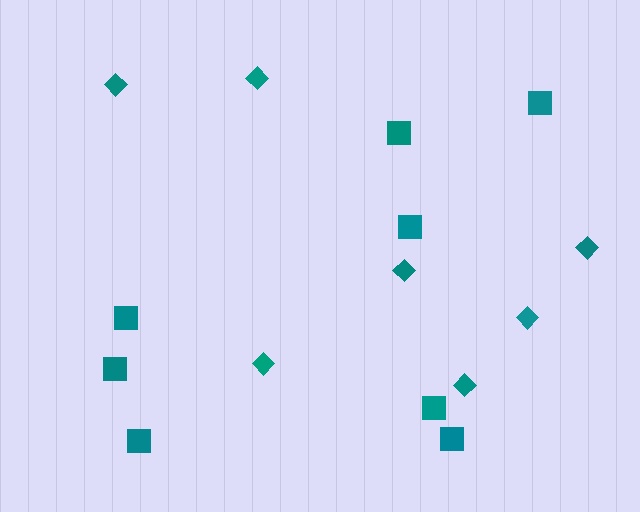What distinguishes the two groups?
There are 2 groups: one group of squares (8) and one group of diamonds (7).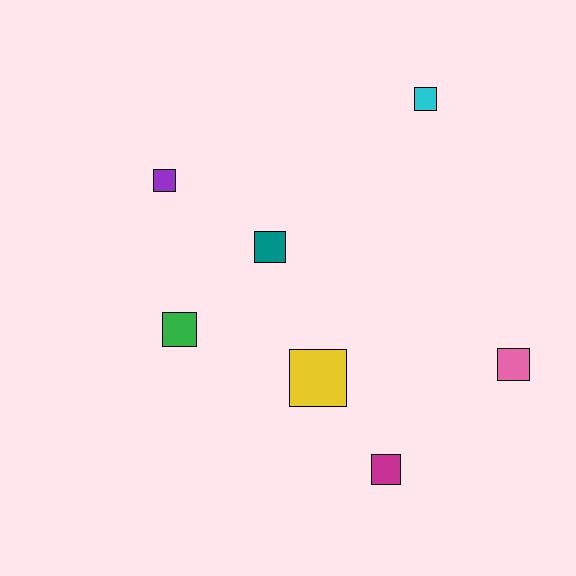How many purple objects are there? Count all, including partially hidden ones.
There is 1 purple object.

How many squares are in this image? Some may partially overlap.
There are 7 squares.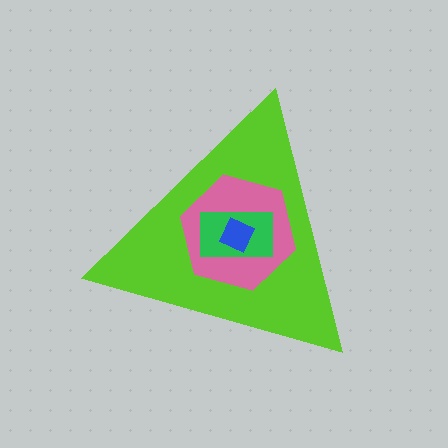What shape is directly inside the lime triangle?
The pink hexagon.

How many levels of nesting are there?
4.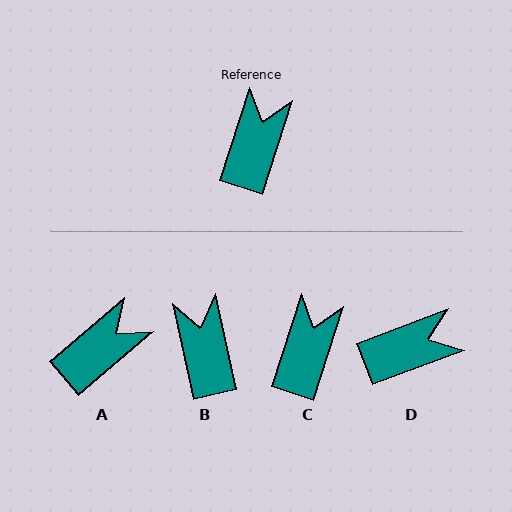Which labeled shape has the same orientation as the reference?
C.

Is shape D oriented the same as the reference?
No, it is off by about 52 degrees.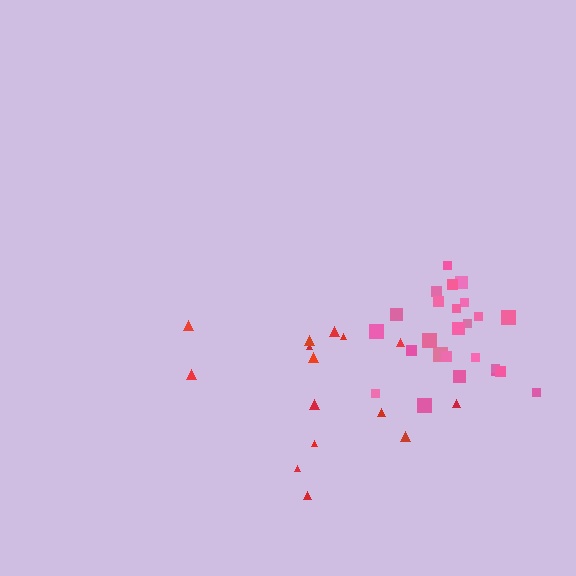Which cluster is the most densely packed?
Pink.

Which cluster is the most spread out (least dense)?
Red.